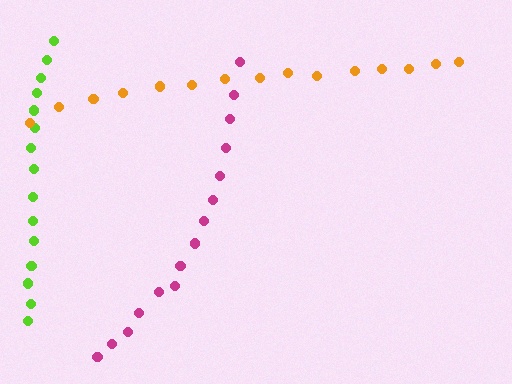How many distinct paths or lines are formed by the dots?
There are 3 distinct paths.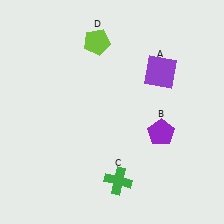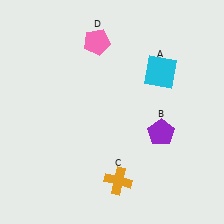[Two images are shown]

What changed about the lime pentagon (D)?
In Image 1, D is lime. In Image 2, it changed to pink.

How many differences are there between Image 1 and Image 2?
There are 3 differences between the two images.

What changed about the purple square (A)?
In Image 1, A is purple. In Image 2, it changed to cyan.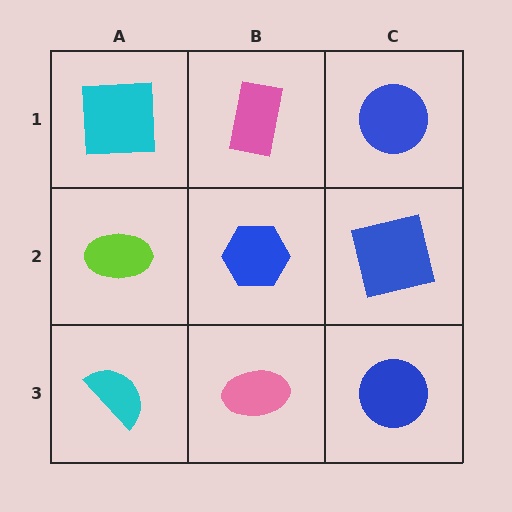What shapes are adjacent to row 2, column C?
A blue circle (row 1, column C), a blue circle (row 3, column C), a blue hexagon (row 2, column B).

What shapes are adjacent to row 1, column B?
A blue hexagon (row 2, column B), a cyan square (row 1, column A), a blue circle (row 1, column C).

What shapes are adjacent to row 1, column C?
A blue square (row 2, column C), a pink rectangle (row 1, column B).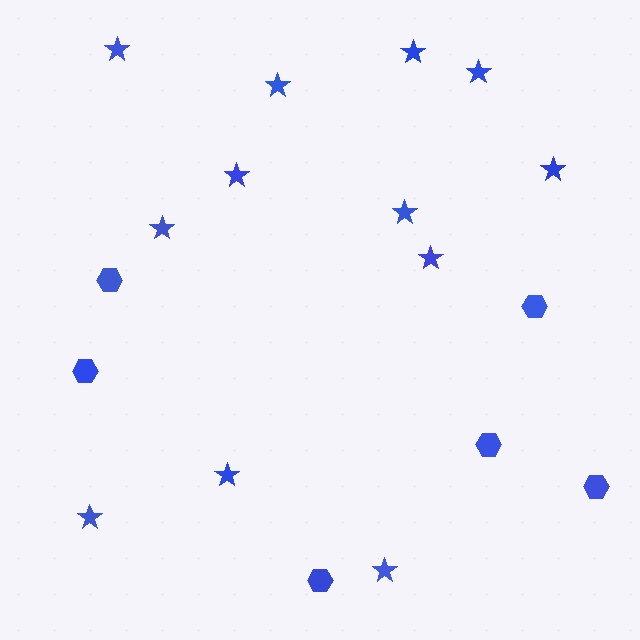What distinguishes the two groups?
There are 2 groups: one group of stars (12) and one group of hexagons (6).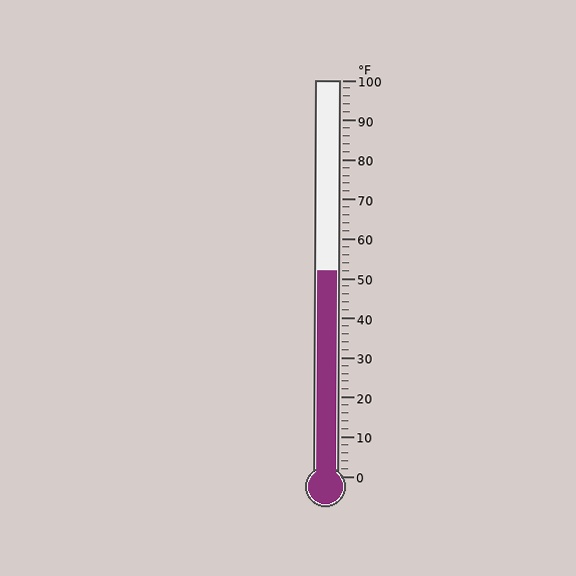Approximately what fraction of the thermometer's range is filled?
The thermometer is filled to approximately 50% of its range.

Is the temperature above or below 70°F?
The temperature is below 70°F.